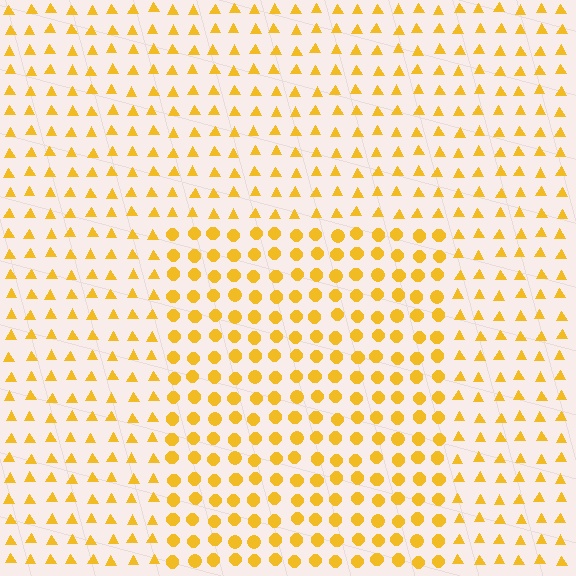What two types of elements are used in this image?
The image uses circles inside the rectangle region and triangles outside it.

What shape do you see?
I see a rectangle.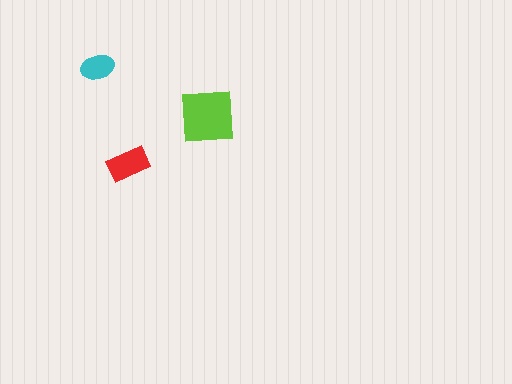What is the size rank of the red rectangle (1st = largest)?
2nd.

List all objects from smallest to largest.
The cyan ellipse, the red rectangle, the lime square.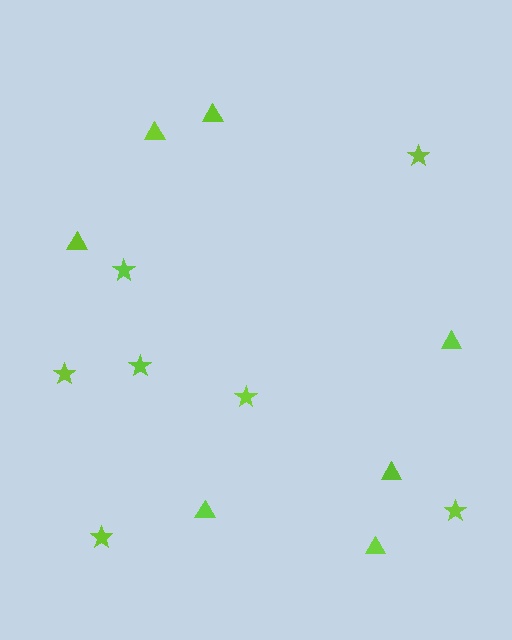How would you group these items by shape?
There are 2 groups: one group of triangles (7) and one group of stars (7).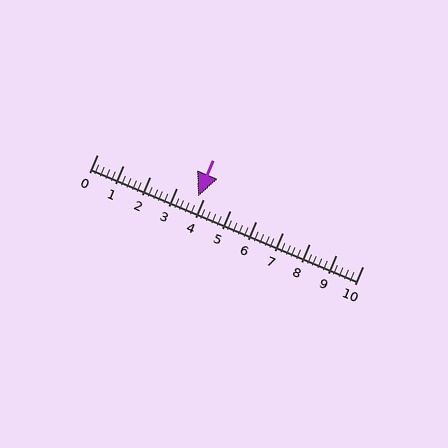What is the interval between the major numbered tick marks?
The major tick marks are spaced 1 units apart.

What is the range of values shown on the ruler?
The ruler shows values from 0 to 10.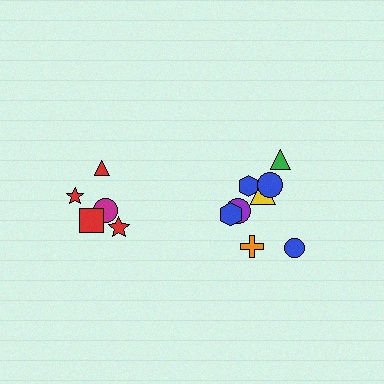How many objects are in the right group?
There are 8 objects.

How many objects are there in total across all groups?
There are 13 objects.